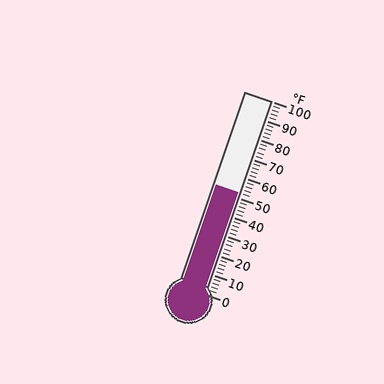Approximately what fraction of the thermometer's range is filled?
The thermometer is filled to approximately 50% of its range.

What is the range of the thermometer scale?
The thermometer scale ranges from 0°F to 100°F.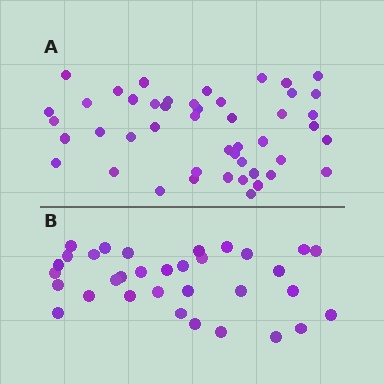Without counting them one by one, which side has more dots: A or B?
Region A (the top region) has more dots.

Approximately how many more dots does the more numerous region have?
Region A has approximately 15 more dots than region B.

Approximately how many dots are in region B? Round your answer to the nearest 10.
About 30 dots. (The exact count is 33, which rounds to 30.)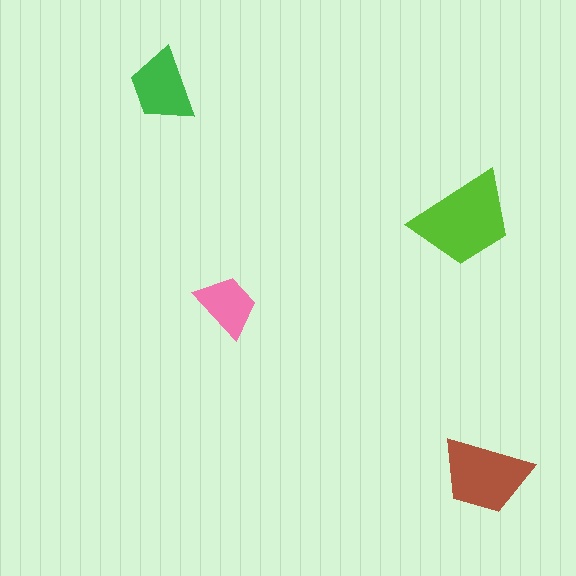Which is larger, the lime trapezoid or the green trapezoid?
The lime one.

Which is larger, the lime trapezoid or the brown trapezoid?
The lime one.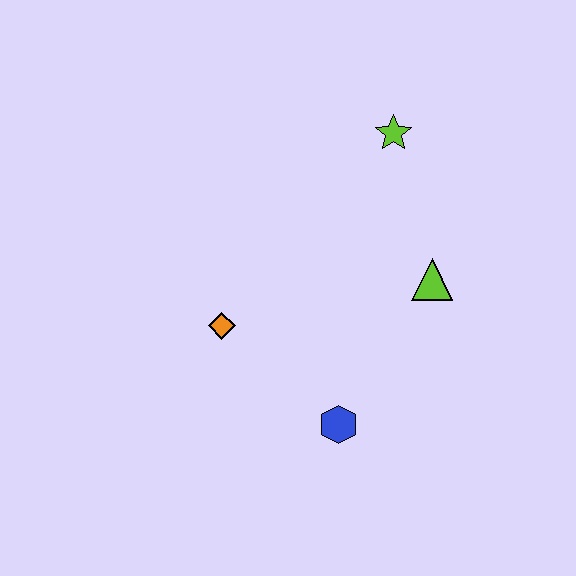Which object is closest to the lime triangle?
The lime star is closest to the lime triangle.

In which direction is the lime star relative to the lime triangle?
The lime star is above the lime triangle.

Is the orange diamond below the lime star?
Yes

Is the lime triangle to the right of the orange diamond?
Yes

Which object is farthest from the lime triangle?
The orange diamond is farthest from the lime triangle.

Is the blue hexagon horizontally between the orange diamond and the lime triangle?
Yes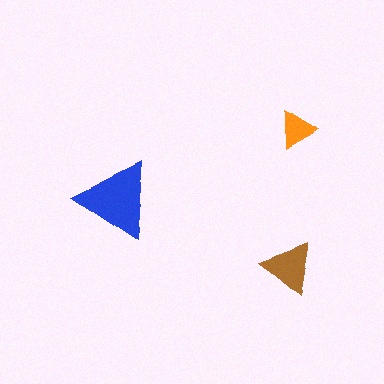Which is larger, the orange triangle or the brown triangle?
The brown one.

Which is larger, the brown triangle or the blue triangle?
The blue one.